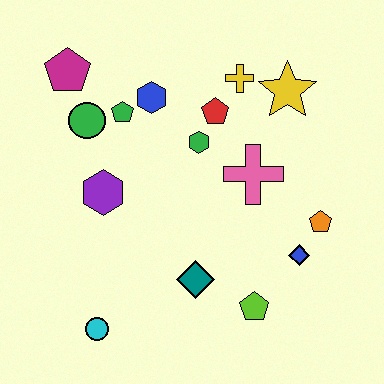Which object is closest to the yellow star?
The yellow cross is closest to the yellow star.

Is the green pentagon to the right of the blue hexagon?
No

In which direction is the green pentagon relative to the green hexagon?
The green pentagon is to the left of the green hexagon.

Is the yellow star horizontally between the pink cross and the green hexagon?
No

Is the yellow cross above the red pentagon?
Yes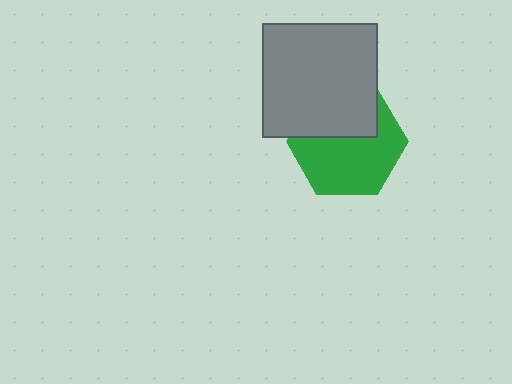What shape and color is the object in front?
The object in front is a gray square.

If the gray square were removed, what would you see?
You would see the complete green hexagon.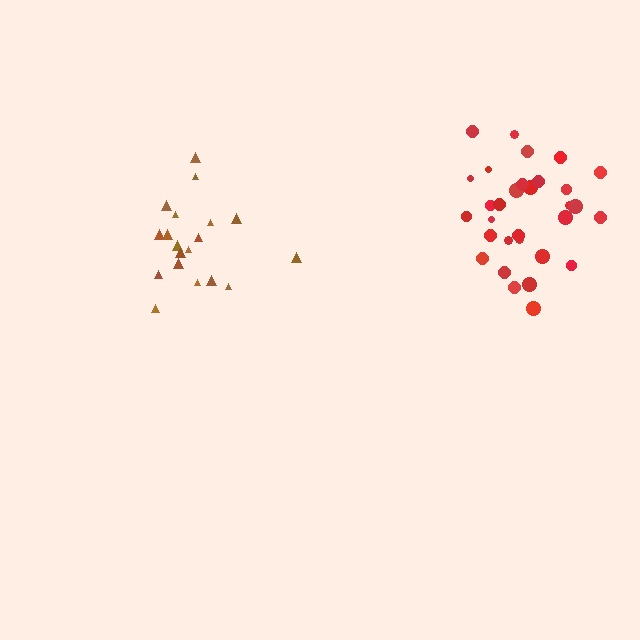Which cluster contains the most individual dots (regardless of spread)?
Red (31).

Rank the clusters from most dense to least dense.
red, brown.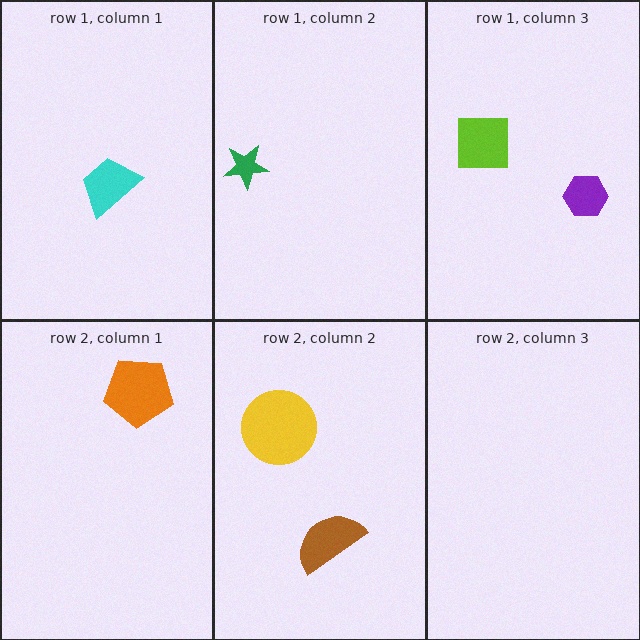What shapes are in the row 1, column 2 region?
The green star.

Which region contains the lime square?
The row 1, column 3 region.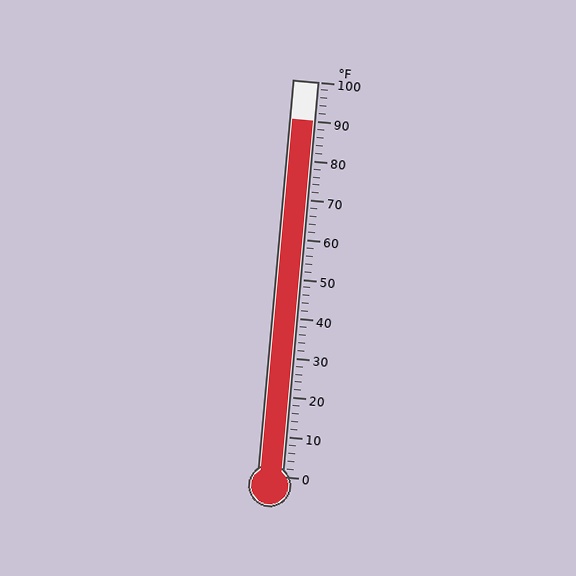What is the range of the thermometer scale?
The thermometer scale ranges from 0°F to 100°F.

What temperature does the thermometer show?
The thermometer shows approximately 90°F.